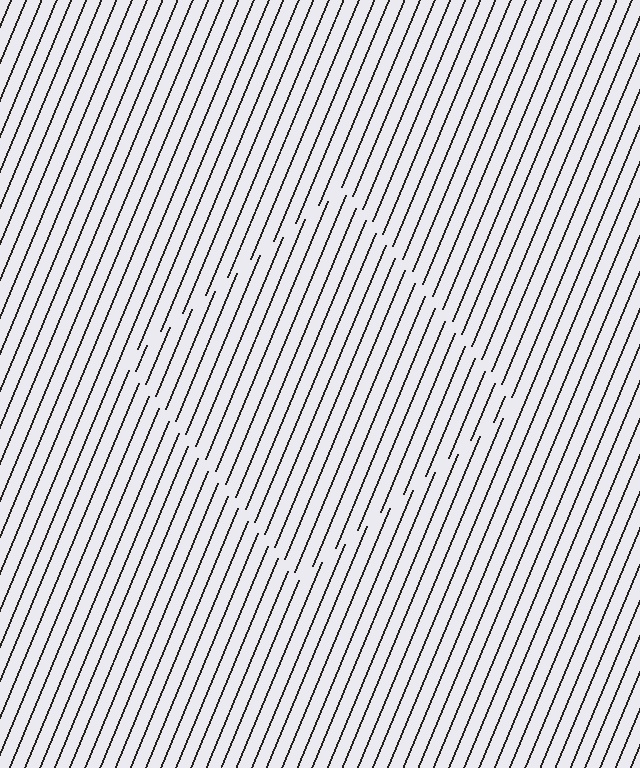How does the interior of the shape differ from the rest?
The interior of the shape contains the same grating, shifted by half a period — the contour is defined by the phase discontinuity where line-ends from the inner and outer gratings abut.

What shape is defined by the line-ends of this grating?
An illusory square. The interior of the shape contains the same grating, shifted by half a period — the contour is defined by the phase discontinuity where line-ends from the inner and outer gratings abut.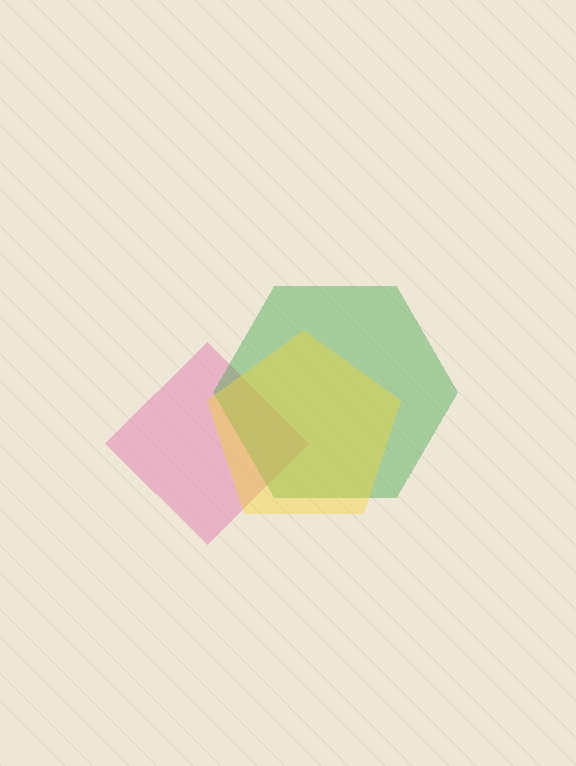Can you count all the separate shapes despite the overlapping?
Yes, there are 3 separate shapes.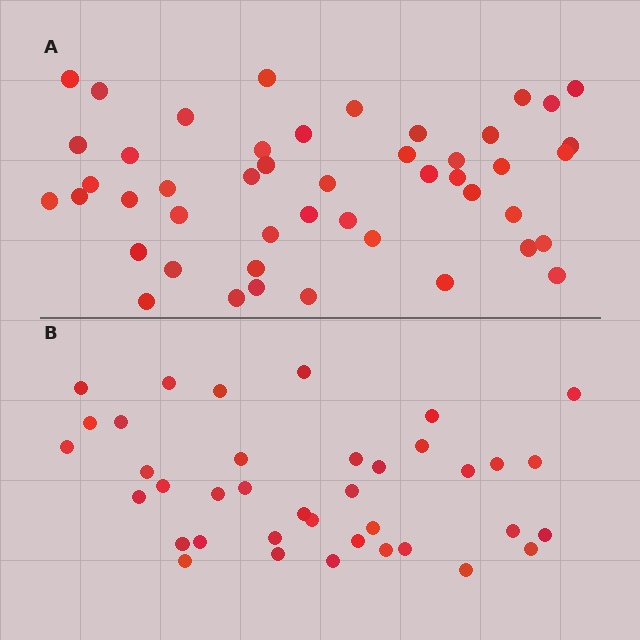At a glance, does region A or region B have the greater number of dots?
Region A (the top region) has more dots.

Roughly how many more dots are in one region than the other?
Region A has roughly 8 or so more dots than region B.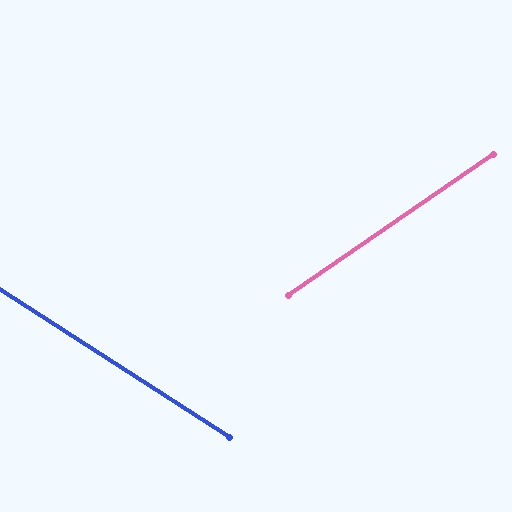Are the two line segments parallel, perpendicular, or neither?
Neither parallel nor perpendicular — they differ by about 67°.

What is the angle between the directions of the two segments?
Approximately 67 degrees.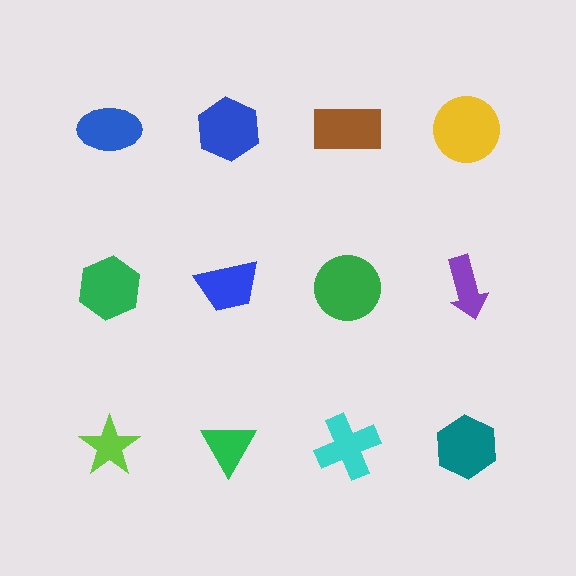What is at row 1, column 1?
A blue ellipse.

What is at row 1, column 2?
A blue hexagon.